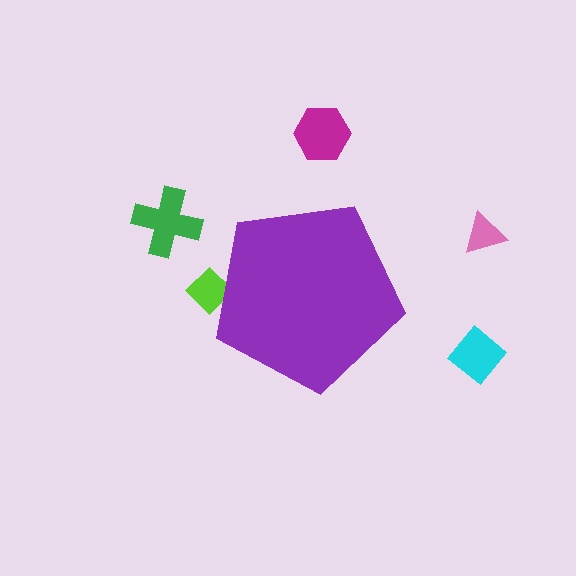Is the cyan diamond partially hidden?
No, the cyan diamond is fully visible.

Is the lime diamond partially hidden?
Yes, the lime diamond is partially hidden behind the purple pentagon.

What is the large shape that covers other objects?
A purple pentagon.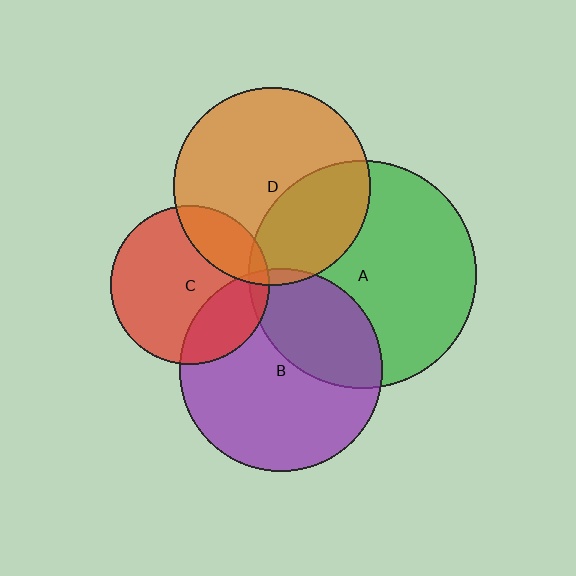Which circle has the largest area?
Circle A (green).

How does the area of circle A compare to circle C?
Approximately 2.1 times.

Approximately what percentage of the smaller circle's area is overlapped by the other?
Approximately 25%.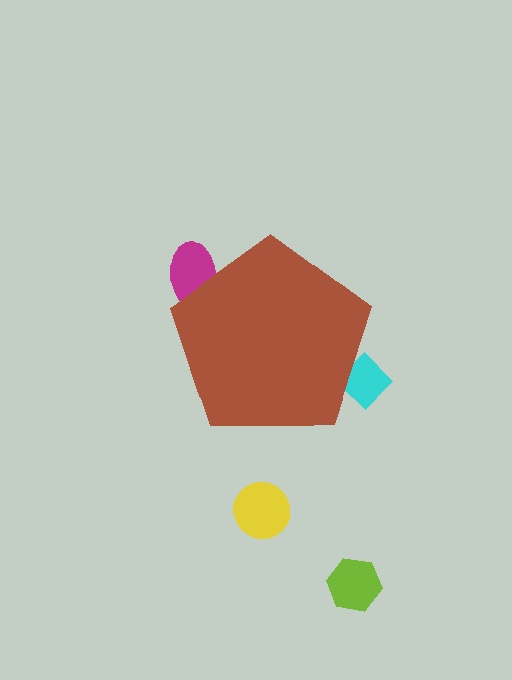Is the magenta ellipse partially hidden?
Yes, the magenta ellipse is partially hidden behind the brown pentagon.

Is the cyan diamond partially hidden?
Yes, the cyan diamond is partially hidden behind the brown pentagon.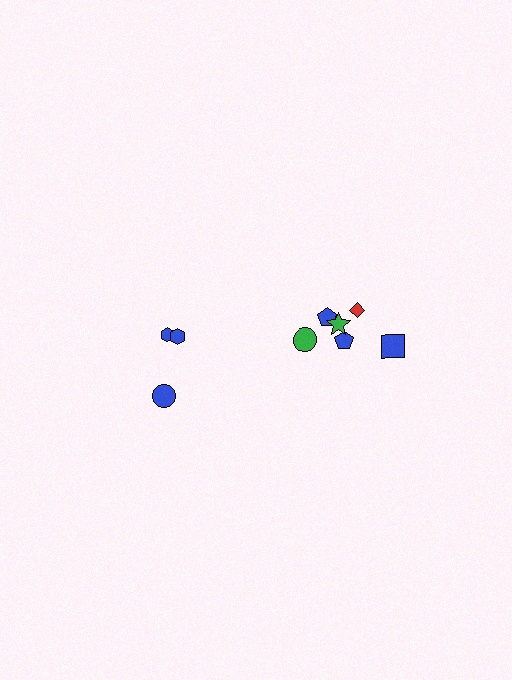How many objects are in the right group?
There are 6 objects.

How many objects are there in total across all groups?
There are 9 objects.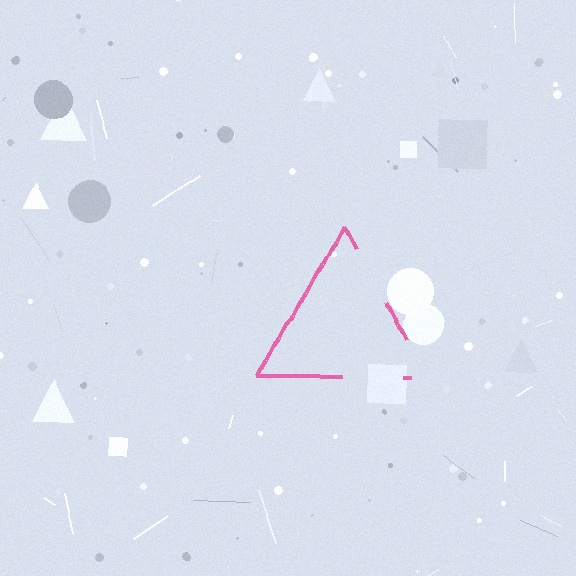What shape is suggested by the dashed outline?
The dashed outline suggests a triangle.